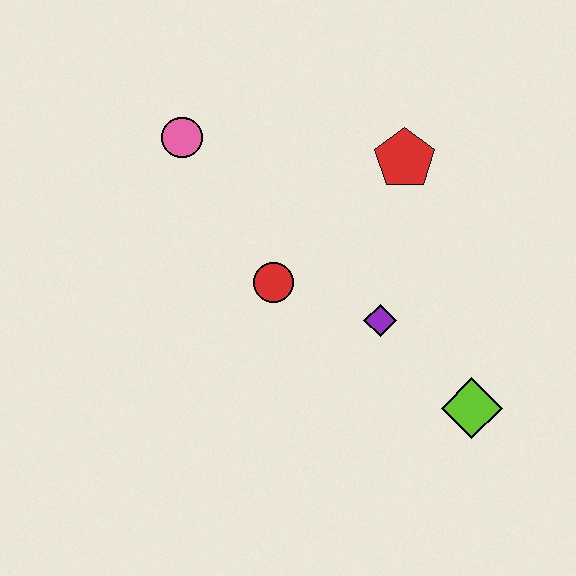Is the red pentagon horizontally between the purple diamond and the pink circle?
No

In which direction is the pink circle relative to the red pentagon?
The pink circle is to the left of the red pentagon.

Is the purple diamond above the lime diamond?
Yes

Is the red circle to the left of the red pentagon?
Yes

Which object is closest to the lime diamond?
The purple diamond is closest to the lime diamond.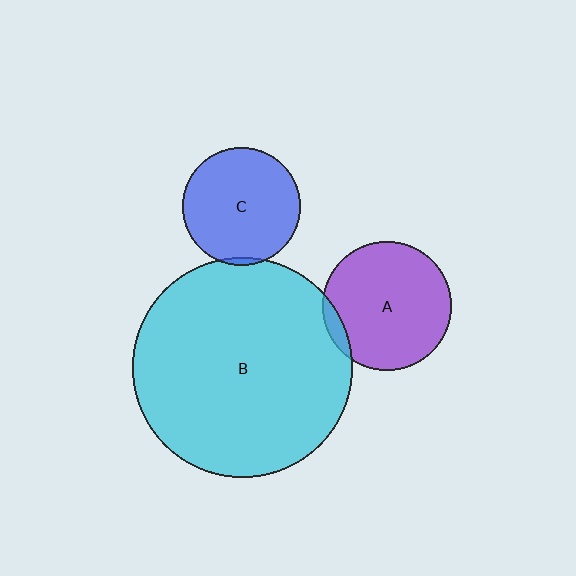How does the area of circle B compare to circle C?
Approximately 3.5 times.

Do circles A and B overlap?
Yes.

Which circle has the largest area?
Circle B (cyan).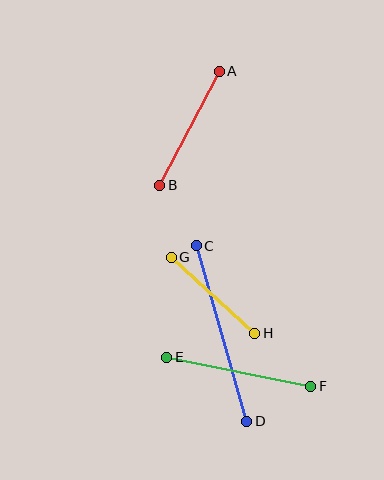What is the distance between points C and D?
The distance is approximately 183 pixels.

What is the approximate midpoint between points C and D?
The midpoint is at approximately (221, 333) pixels.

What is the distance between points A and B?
The distance is approximately 129 pixels.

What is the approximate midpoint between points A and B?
The midpoint is at approximately (189, 128) pixels.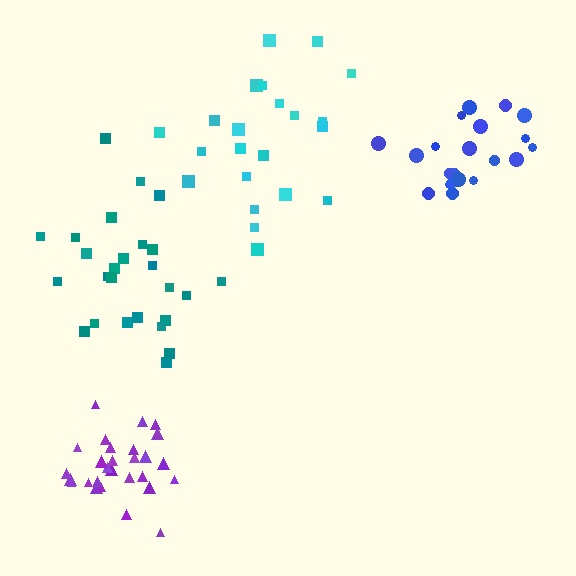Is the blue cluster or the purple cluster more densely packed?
Purple.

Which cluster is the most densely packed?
Purple.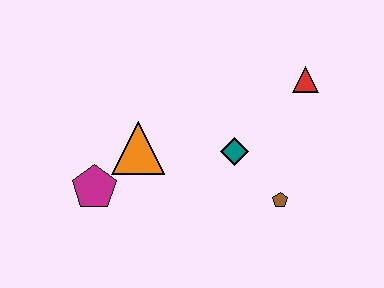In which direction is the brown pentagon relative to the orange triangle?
The brown pentagon is to the right of the orange triangle.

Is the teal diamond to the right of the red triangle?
No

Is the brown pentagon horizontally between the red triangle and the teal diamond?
Yes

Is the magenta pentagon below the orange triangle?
Yes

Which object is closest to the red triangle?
The teal diamond is closest to the red triangle.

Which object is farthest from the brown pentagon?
The magenta pentagon is farthest from the brown pentagon.